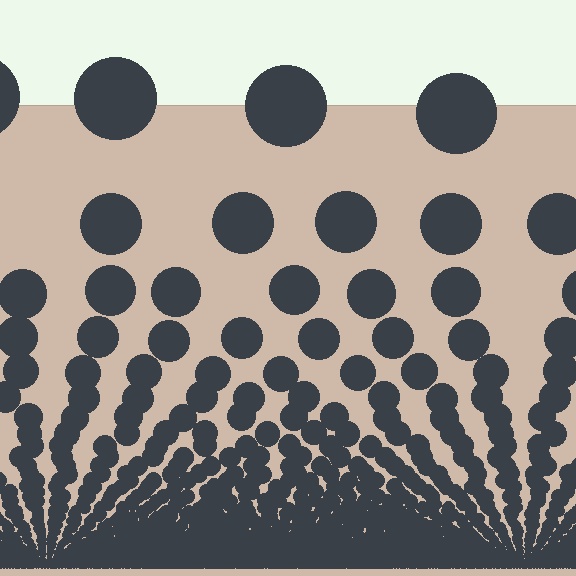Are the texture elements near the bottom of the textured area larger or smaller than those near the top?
Smaller. The gradient is inverted — elements near the bottom are smaller and denser.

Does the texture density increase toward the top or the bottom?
Density increases toward the bottom.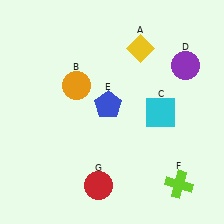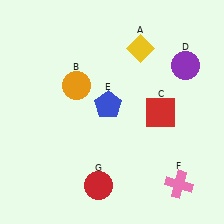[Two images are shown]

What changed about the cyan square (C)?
In Image 1, C is cyan. In Image 2, it changed to red.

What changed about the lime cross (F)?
In Image 1, F is lime. In Image 2, it changed to pink.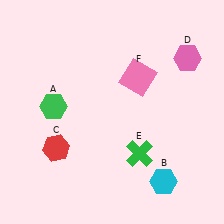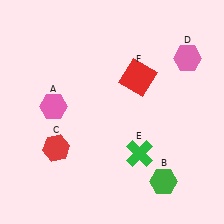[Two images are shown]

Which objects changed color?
A changed from green to pink. B changed from cyan to green. F changed from pink to red.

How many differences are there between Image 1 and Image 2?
There are 3 differences between the two images.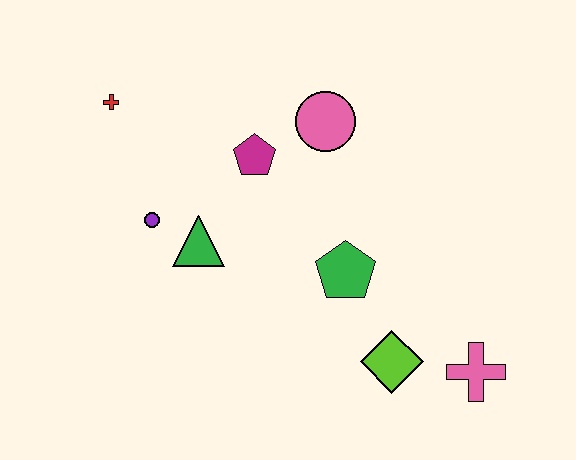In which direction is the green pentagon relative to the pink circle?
The green pentagon is below the pink circle.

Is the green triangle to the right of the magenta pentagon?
No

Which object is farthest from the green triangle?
The pink cross is farthest from the green triangle.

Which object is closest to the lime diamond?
The pink cross is closest to the lime diamond.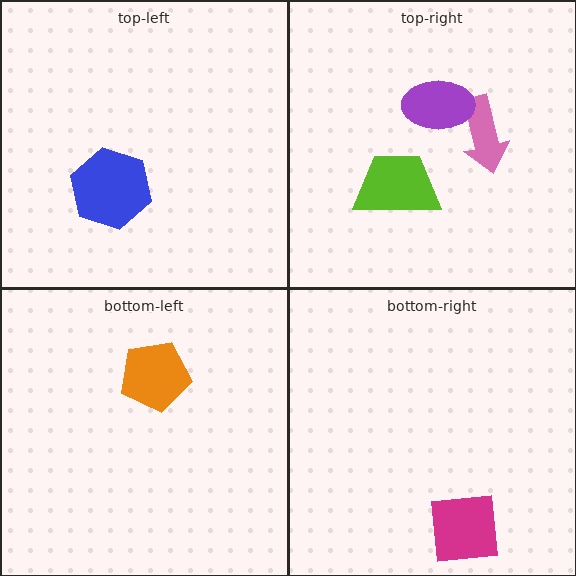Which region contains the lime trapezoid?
The top-right region.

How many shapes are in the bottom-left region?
1.